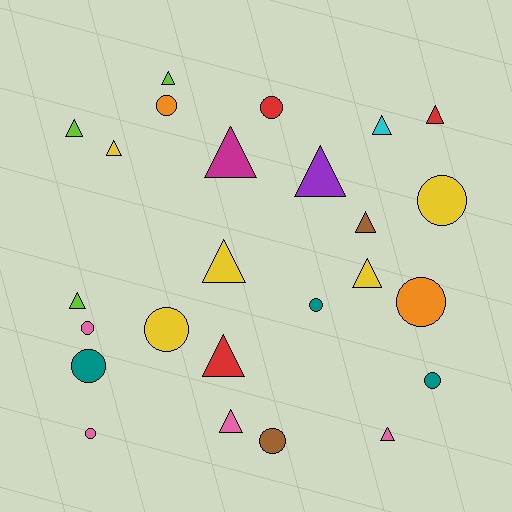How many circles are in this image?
There are 11 circles.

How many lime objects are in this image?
There are 3 lime objects.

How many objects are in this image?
There are 25 objects.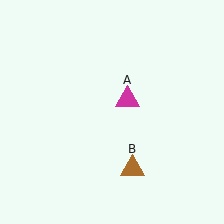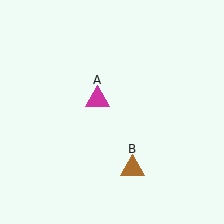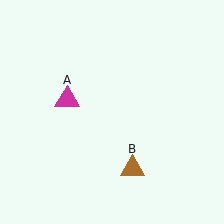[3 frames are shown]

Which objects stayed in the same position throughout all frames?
Brown triangle (object B) remained stationary.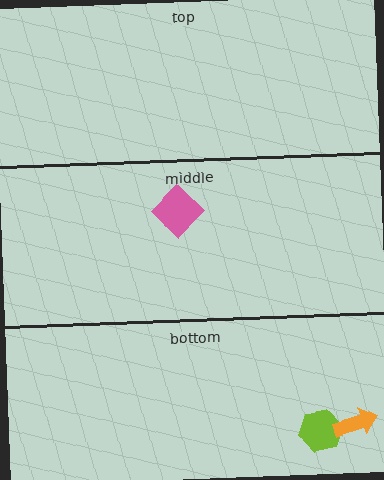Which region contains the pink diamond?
The middle region.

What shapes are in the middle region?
The pink diamond.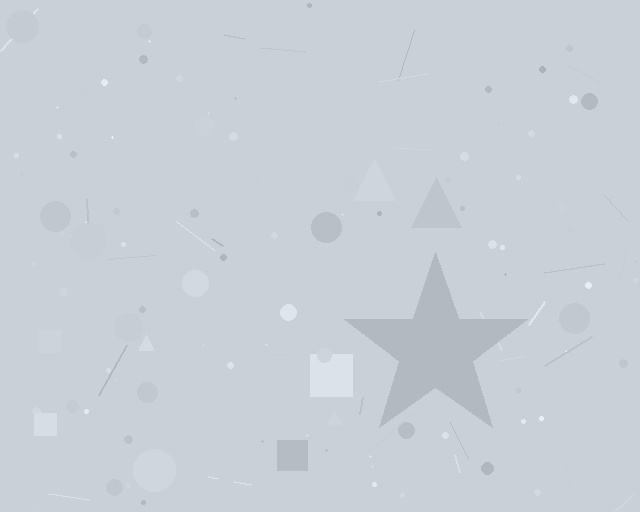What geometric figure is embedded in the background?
A star is embedded in the background.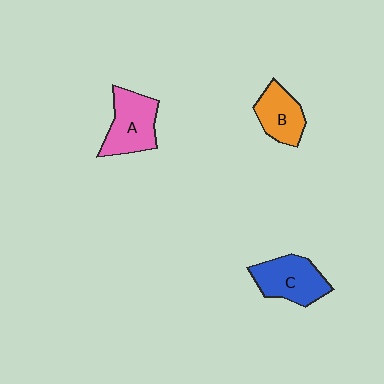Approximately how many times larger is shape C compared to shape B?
Approximately 1.3 times.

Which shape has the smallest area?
Shape B (orange).